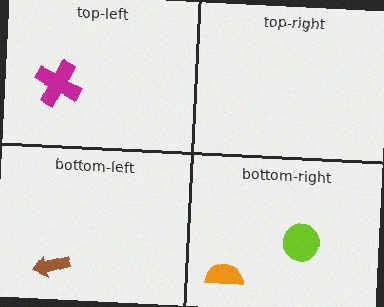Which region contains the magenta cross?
The top-left region.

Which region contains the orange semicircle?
The bottom-right region.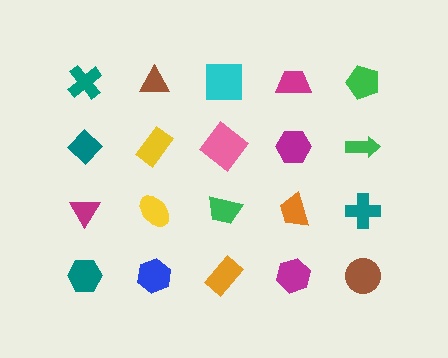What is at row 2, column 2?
A yellow rectangle.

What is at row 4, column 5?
A brown circle.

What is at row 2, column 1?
A teal diamond.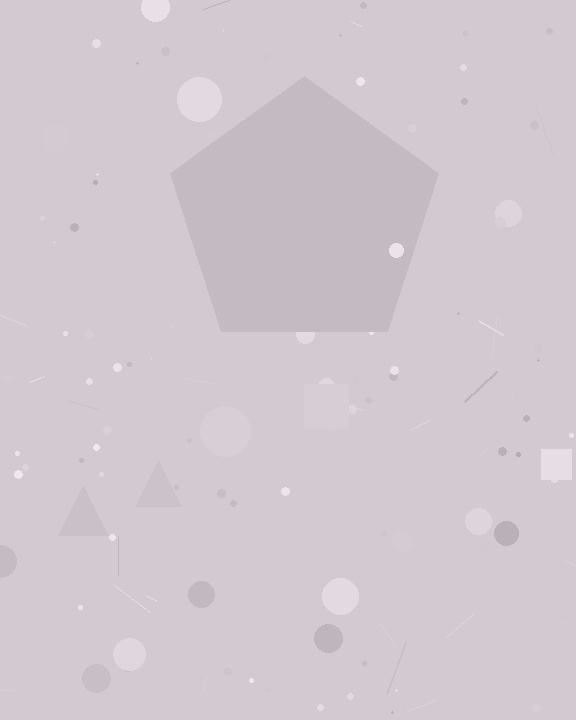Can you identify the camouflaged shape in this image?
The camouflaged shape is a pentagon.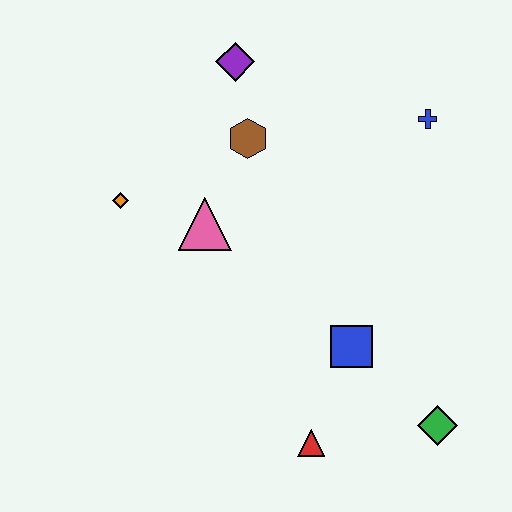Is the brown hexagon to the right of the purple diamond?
Yes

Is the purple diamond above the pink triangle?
Yes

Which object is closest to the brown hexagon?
The purple diamond is closest to the brown hexagon.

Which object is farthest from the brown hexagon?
The green diamond is farthest from the brown hexagon.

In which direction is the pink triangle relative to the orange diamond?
The pink triangle is to the right of the orange diamond.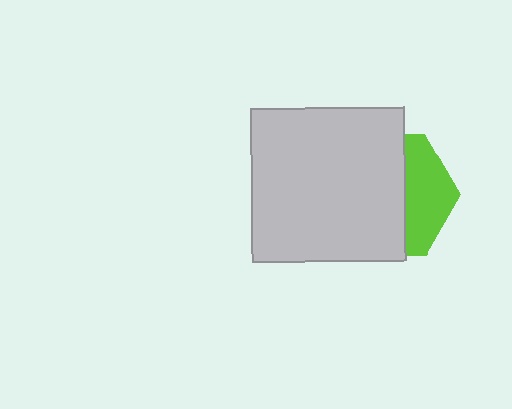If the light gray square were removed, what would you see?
You would see the complete lime hexagon.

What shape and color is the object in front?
The object in front is a light gray square.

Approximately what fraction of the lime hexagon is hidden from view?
Roughly 64% of the lime hexagon is hidden behind the light gray square.